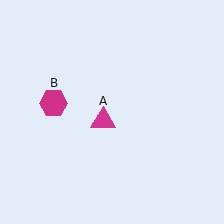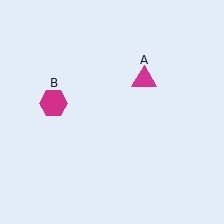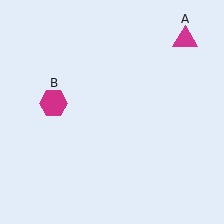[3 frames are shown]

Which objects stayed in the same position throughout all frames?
Magenta hexagon (object B) remained stationary.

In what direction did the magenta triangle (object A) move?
The magenta triangle (object A) moved up and to the right.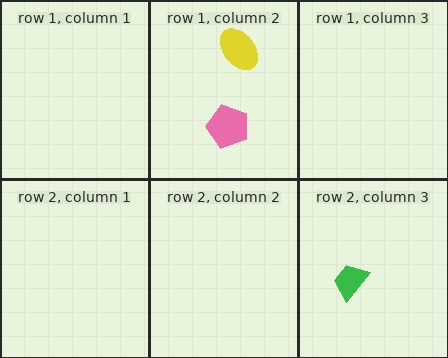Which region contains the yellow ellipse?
The row 1, column 2 region.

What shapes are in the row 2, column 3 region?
The green trapezoid.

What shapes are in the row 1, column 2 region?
The yellow ellipse, the pink pentagon.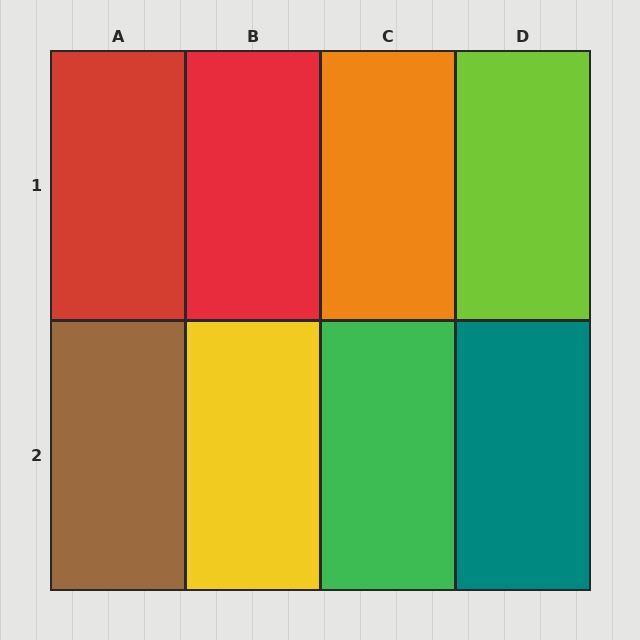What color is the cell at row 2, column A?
Brown.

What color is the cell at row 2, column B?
Yellow.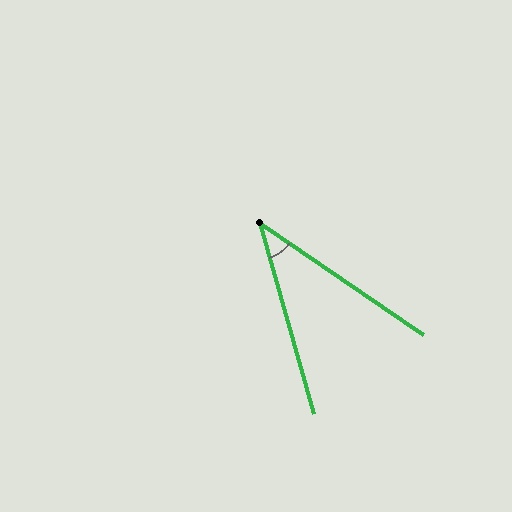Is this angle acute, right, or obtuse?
It is acute.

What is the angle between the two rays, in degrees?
Approximately 40 degrees.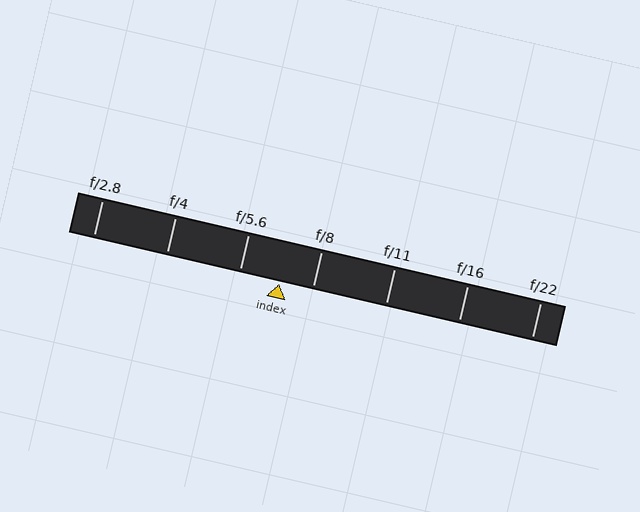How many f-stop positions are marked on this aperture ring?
There are 7 f-stop positions marked.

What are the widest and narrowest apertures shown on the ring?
The widest aperture shown is f/2.8 and the narrowest is f/22.